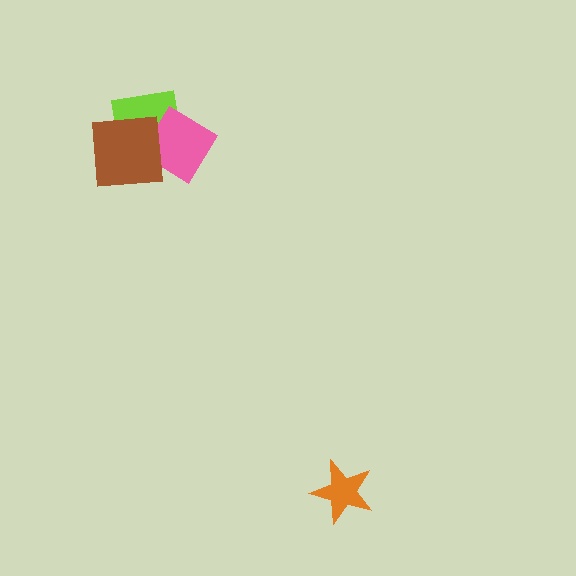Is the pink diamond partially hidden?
Yes, it is partially covered by another shape.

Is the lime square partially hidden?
Yes, it is partially covered by another shape.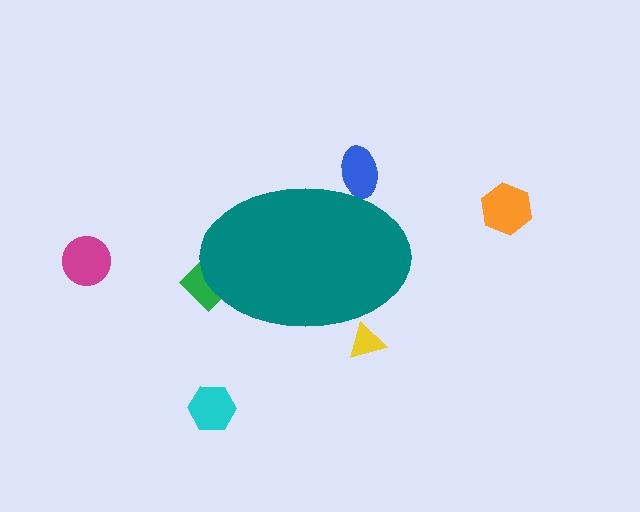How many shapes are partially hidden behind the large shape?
3 shapes are partially hidden.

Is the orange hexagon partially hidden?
No, the orange hexagon is fully visible.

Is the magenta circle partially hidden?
No, the magenta circle is fully visible.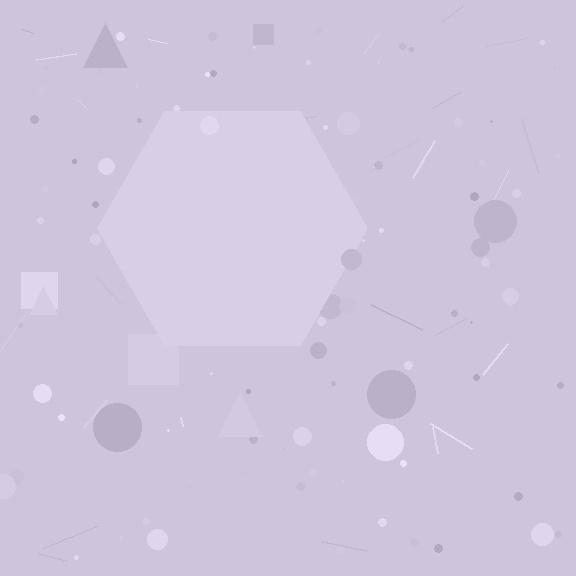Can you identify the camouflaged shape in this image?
The camouflaged shape is a hexagon.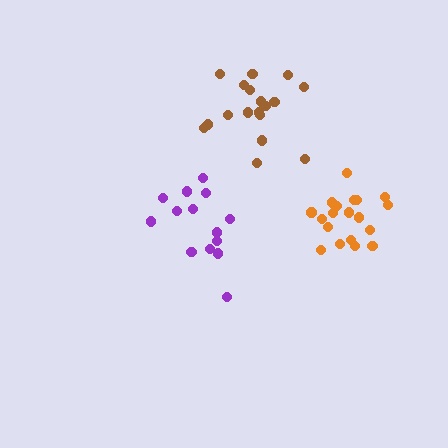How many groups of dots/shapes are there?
There are 3 groups.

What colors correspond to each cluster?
The clusters are colored: purple, brown, orange.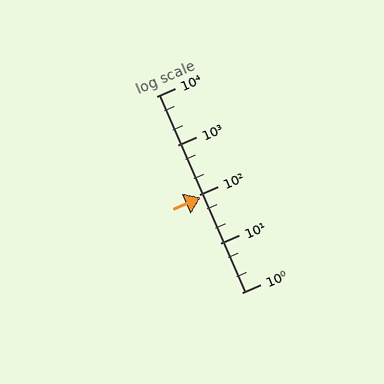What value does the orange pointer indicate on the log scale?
The pointer indicates approximately 85.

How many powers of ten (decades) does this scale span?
The scale spans 4 decades, from 1 to 10000.